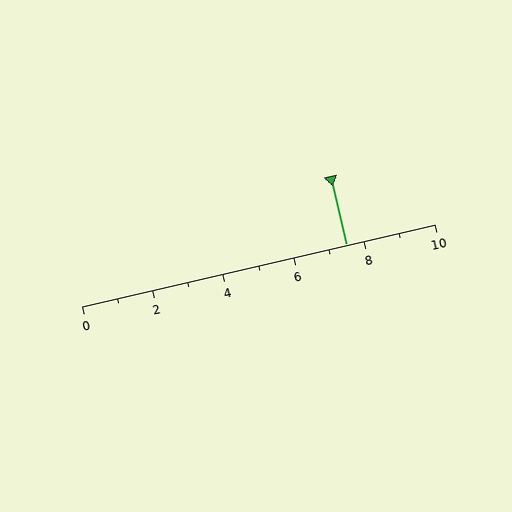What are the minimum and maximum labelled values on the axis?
The axis runs from 0 to 10.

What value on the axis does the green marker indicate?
The marker indicates approximately 7.5.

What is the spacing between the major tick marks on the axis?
The major ticks are spaced 2 apart.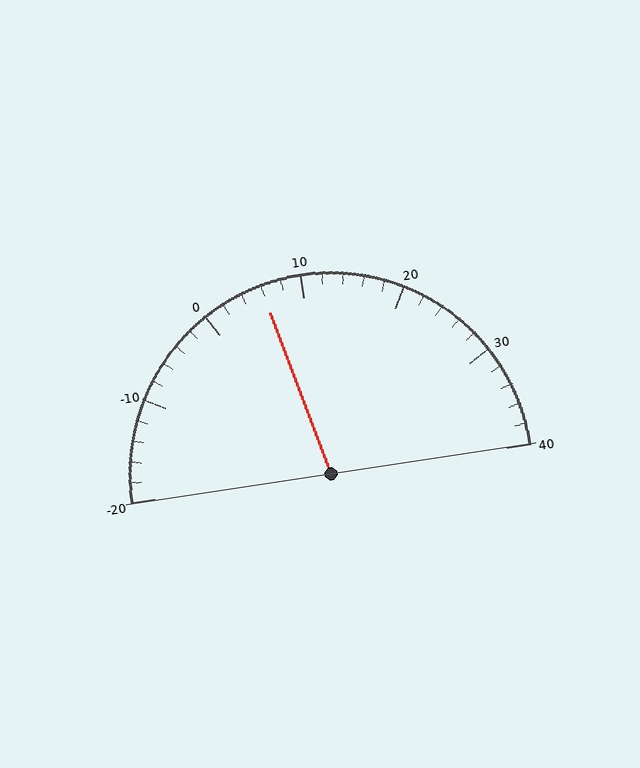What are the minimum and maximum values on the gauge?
The gauge ranges from -20 to 40.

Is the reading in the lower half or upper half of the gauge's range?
The reading is in the lower half of the range (-20 to 40).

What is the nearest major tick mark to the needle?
The nearest major tick mark is 10.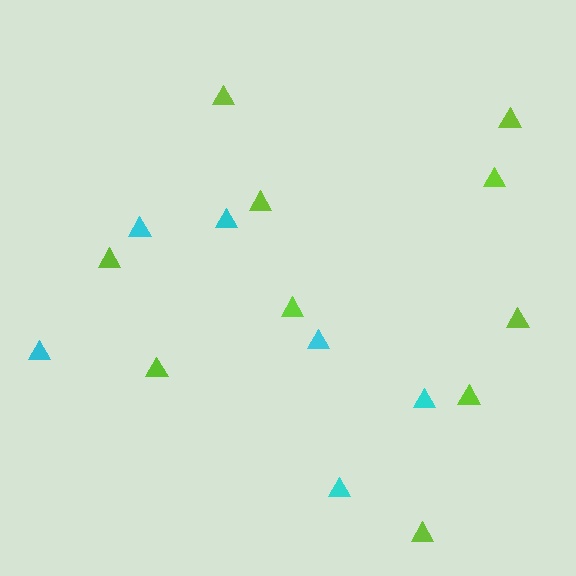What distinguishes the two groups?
There are 2 groups: one group of cyan triangles (6) and one group of lime triangles (10).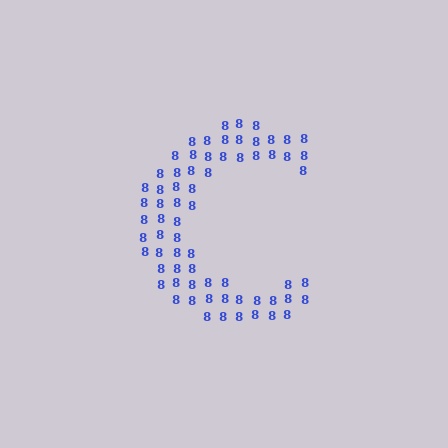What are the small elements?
The small elements are digit 8's.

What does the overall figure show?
The overall figure shows the letter C.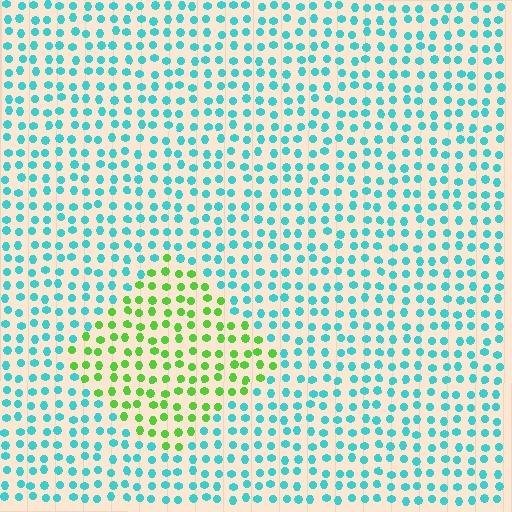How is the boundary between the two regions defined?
The boundary is defined purely by a slight shift in hue (about 69 degrees). Spacing, size, and orientation are identical on both sides.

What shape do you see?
I see a diamond.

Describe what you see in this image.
The image is filled with small cyan elements in a uniform arrangement. A diamond-shaped region is visible where the elements are tinted to a slightly different hue, forming a subtle color boundary.